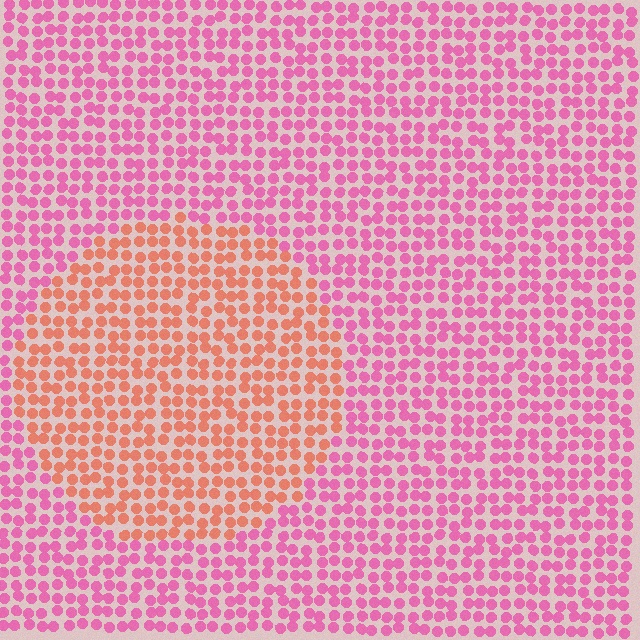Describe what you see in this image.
The image is filled with small pink elements in a uniform arrangement. A circle-shaped region is visible where the elements are tinted to a slightly different hue, forming a subtle color boundary.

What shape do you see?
I see a circle.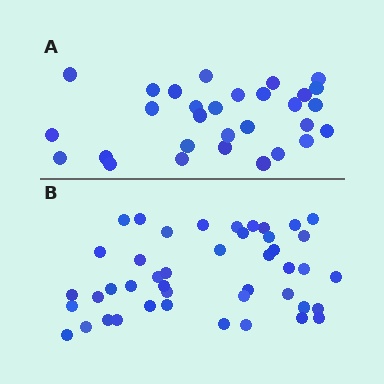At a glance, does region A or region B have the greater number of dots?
Region B (the bottom region) has more dots.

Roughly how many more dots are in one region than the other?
Region B has approximately 15 more dots than region A.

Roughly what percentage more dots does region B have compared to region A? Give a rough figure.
About 45% more.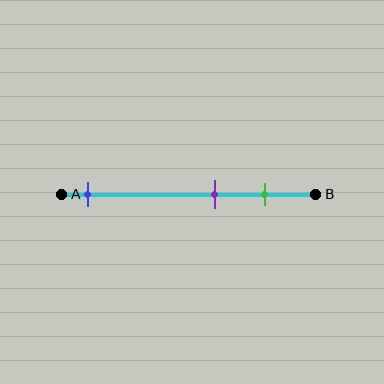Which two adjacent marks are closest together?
The purple and green marks are the closest adjacent pair.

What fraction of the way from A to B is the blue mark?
The blue mark is approximately 10% (0.1) of the way from A to B.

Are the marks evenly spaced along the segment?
No, the marks are not evenly spaced.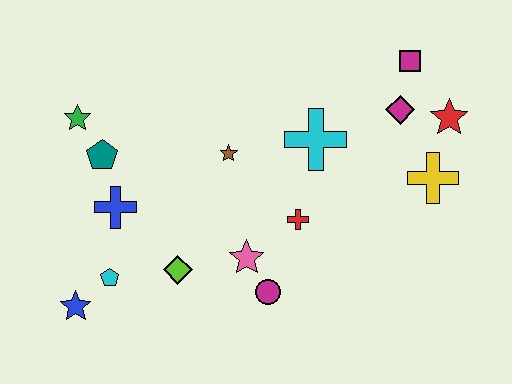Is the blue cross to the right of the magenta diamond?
No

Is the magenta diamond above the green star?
Yes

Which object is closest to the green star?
The teal pentagon is closest to the green star.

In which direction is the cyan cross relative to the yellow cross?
The cyan cross is to the left of the yellow cross.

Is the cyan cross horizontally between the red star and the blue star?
Yes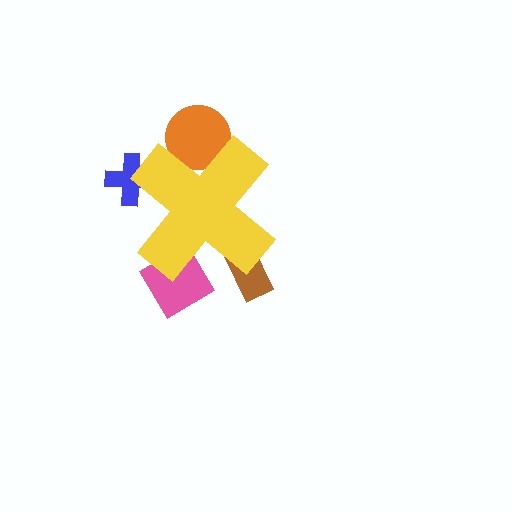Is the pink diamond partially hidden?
Yes, the pink diamond is partially hidden behind the yellow cross.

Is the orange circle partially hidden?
Yes, the orange circle is partially hidden behind the yellow cross.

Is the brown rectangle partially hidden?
Yes, the brown rectangle is partially hidden behind the yellow cross.